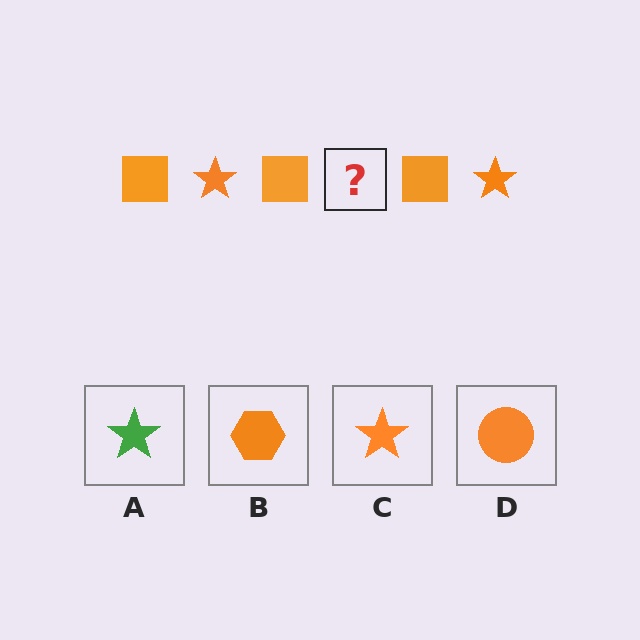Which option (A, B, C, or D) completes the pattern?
C.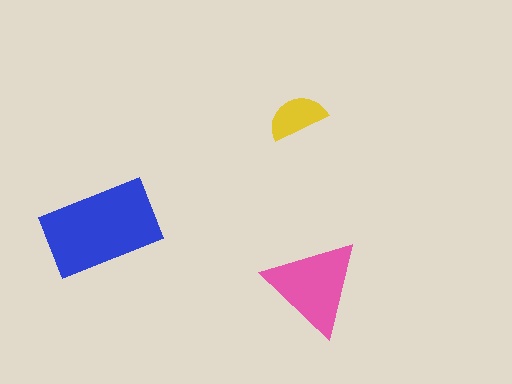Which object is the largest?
The blue rectangle.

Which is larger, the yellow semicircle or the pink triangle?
The pink triangle.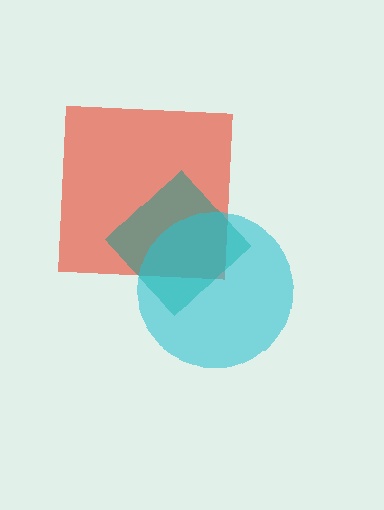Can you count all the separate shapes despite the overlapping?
Yes, there are 3 separate shapes.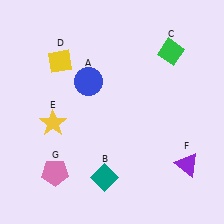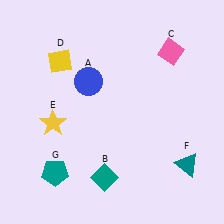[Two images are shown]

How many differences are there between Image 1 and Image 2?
There are 3 differences between the two images.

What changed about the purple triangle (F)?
In Image 1, F is purple. In Image 2, it changed to teal.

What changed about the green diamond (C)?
In Image 1, C is green. In Image 2, it changed to pink.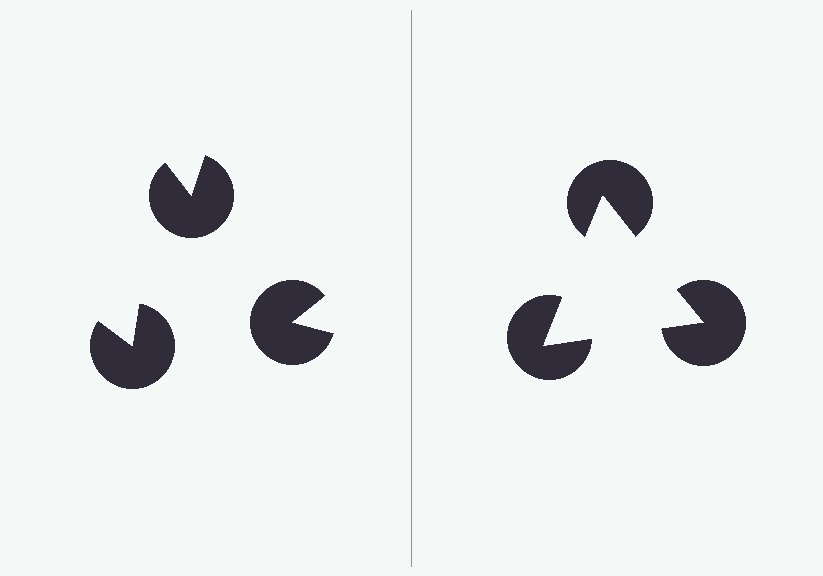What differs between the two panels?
The pac-man discs are positioned identically on both sides; only the wedge orientations differ. On the right they align to a triangle; on the left they are misaligned.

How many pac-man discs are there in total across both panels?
6 — 3 on each side.